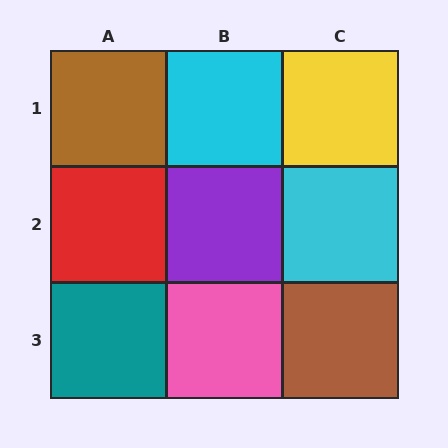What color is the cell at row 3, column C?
Brown.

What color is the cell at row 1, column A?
Brown.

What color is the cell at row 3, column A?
Teal.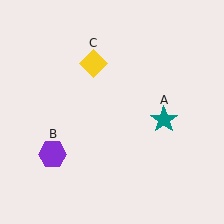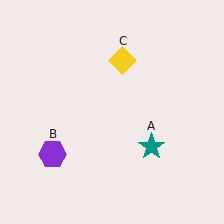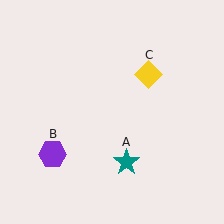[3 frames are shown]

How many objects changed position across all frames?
2 objects changed position: teal star (object A), yellow diamond (object C).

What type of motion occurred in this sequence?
The teal star (object A), yellow diamond (object C) rotated clockwise around the center of the scene.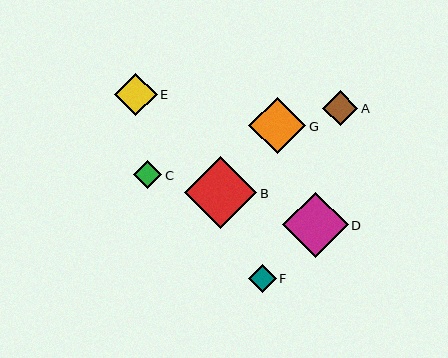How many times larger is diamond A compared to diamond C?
Diamond A is approximately 1.2 times the size of diamond C.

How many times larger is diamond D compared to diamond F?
Diamond D is approximately 2.3 times the size of diamond F.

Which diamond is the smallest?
Diamond F is the smallest with a size of approximately 28 pixels.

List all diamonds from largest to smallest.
From largest to smallest: B, D, G, E, A, C, F.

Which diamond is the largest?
Diamond B is the largest with a size of approximately 72 pixels.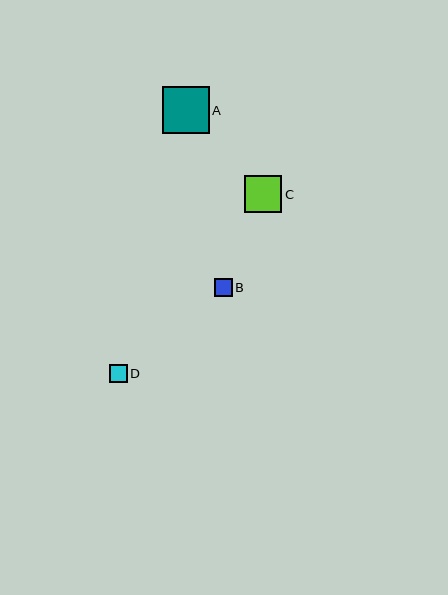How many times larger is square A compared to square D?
Square A is approximately 2.6 times the size of square D.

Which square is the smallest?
Square B is the smallest with a size of approximately 18 pixels.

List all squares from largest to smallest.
From largest to smallest: A, C, D, B.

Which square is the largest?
Square A is the largest with a size of approximately 47 pixels.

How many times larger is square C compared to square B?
Square C is approximately 2.1 times the size of square B.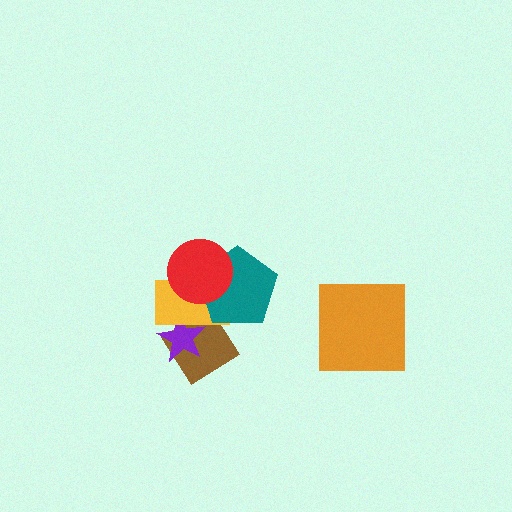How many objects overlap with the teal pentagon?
2 objects overlap with the teal pentagon.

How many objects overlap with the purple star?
2 objects overlap with the purple star.